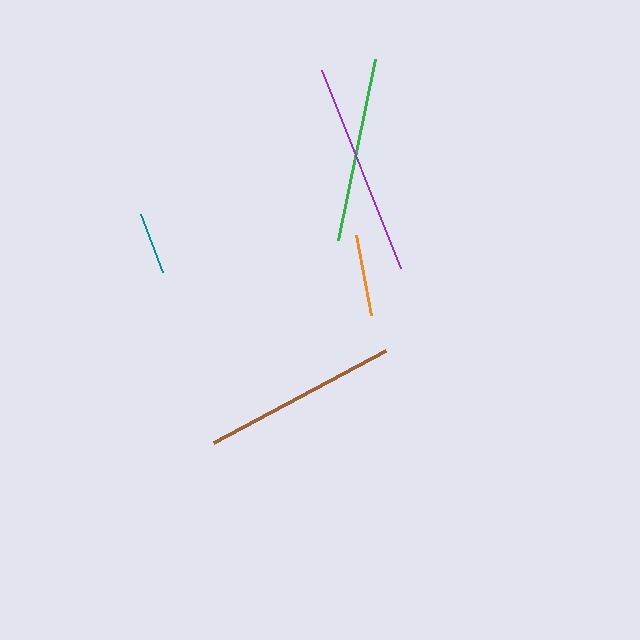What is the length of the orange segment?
The orange segment is approximately 81 pixels long.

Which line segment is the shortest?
The teal line is the shortest at approximately 62 pixels.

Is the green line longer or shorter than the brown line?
The brown line is longer than the green line.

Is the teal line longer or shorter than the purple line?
The purple line is longer than the teal line.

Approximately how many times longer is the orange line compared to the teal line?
The orange line is approximately 1.3 times the length of the teal line.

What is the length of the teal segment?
The teal segment is approximately 62 pixels long.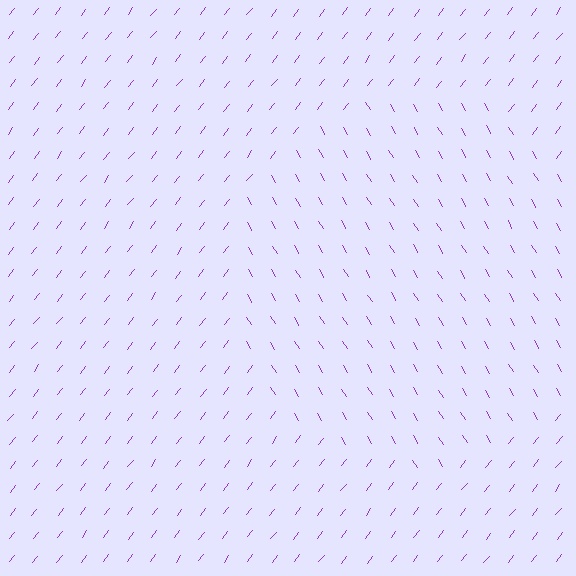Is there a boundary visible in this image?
Yes, there is a texture boundary formed by a change in line orientation.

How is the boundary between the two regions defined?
The boundary is defined purely by a change in line orientation (approximately 69 degrees difference). All lines are the same color and thickness.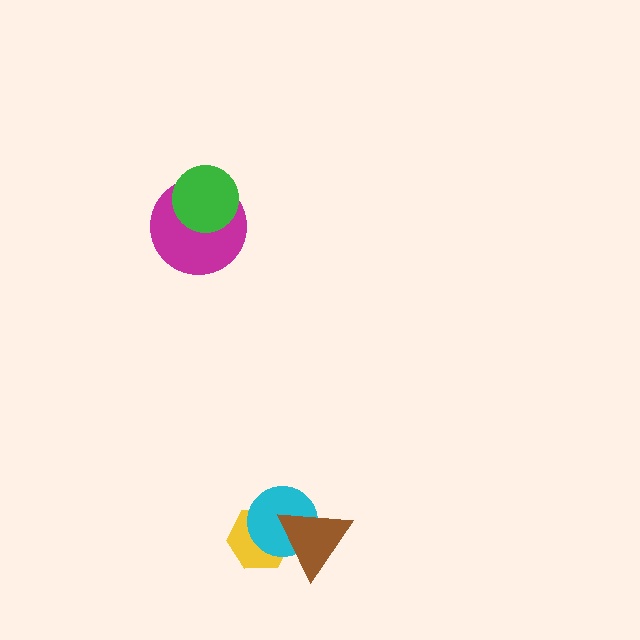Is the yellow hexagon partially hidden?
Yes, it is partially covered by another shape.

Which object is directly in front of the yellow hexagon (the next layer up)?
The cyan circle is directly in front of the yellow hexagon.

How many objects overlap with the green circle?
1 object overlaps with the green circle.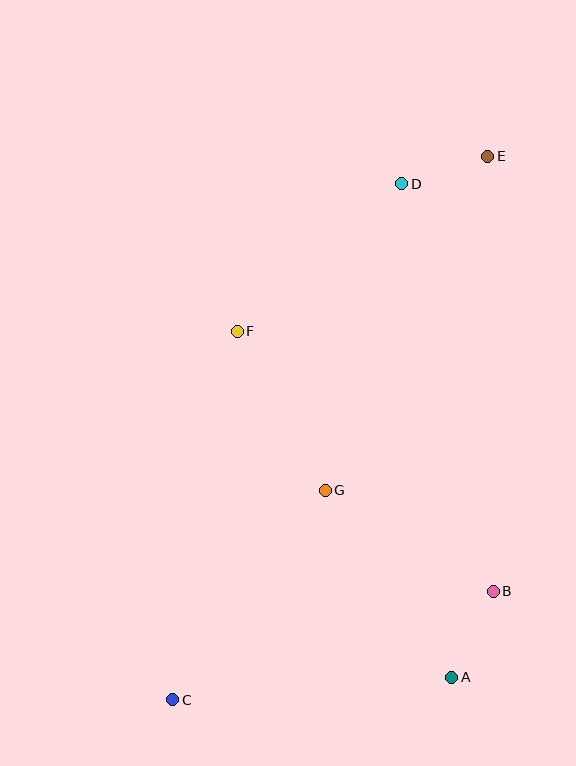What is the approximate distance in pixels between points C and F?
The distance between C and F is approximately 374 pixels.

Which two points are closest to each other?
Points D and E are closest to each other.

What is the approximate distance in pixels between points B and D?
The distance between B and D is approximately 417 pixels.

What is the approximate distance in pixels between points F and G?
The distance between F and G is approximately 182 pixels.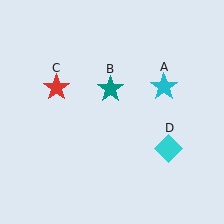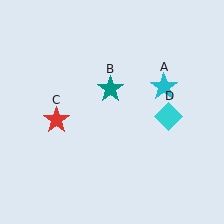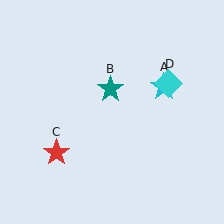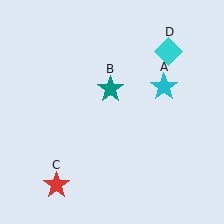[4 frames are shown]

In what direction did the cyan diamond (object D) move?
The cyan diamond (object D) moved up.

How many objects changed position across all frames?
2 objects changed position: red star (object C), cyan diamond (object D).